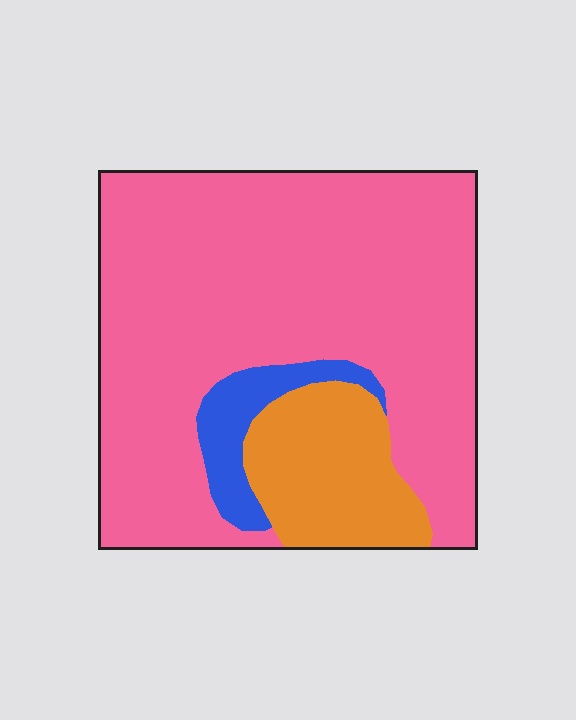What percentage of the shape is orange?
Orange covers 16% of the shape.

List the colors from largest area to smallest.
From largest to smallest: pink, orange, blue.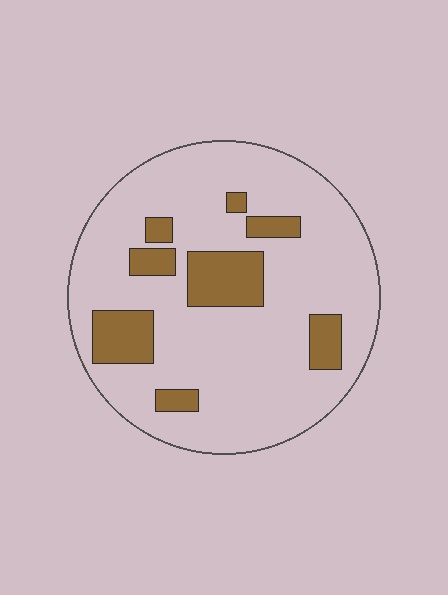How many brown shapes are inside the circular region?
8.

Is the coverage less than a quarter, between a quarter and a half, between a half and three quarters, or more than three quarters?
Less than a quarter.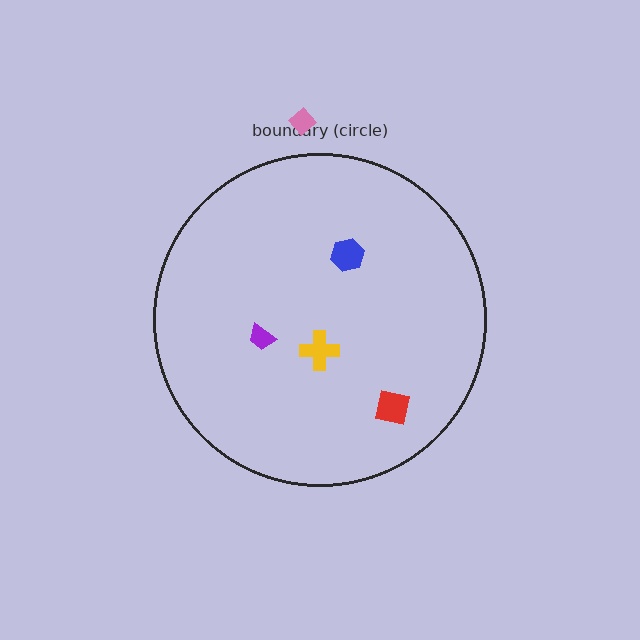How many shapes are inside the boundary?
4 inside, 1 outside.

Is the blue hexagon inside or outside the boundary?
Inside.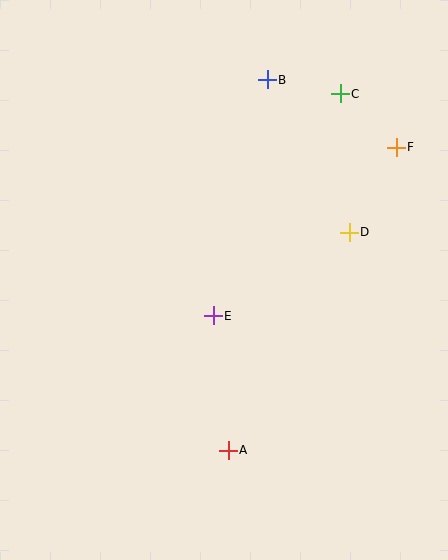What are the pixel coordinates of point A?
Point A is at (228, 450).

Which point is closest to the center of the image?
Point E at (213, 316) is closest to the center.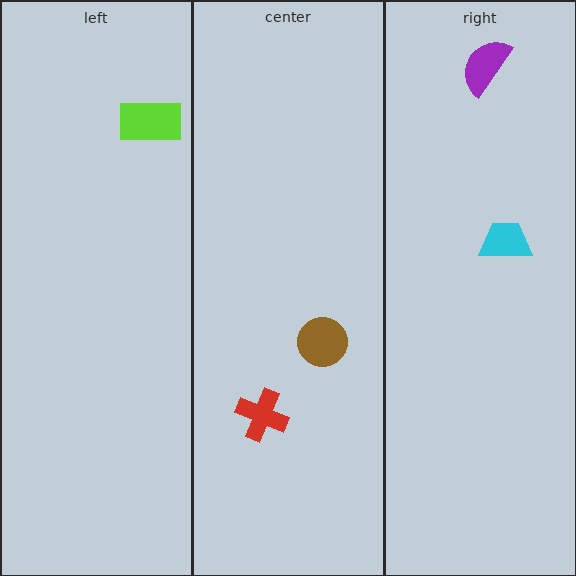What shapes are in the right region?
The purple semicircle, the cyan trapezoid.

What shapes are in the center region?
The red cross, the brown circle.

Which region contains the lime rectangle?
The left region.